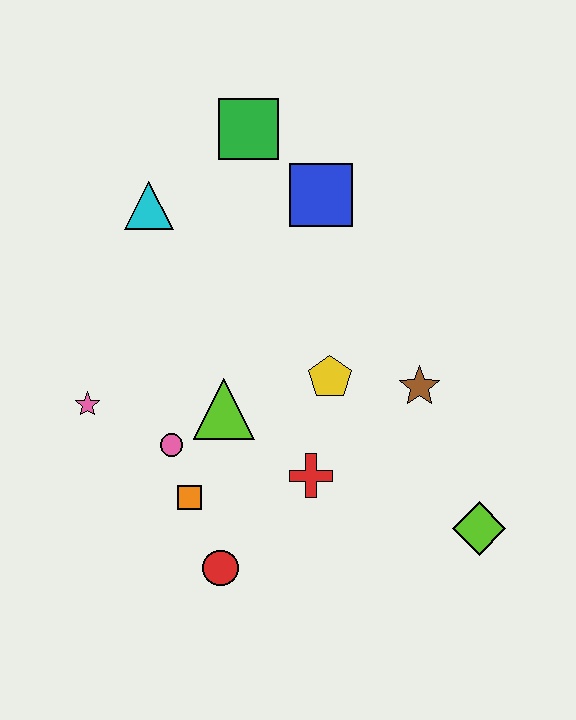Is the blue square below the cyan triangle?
No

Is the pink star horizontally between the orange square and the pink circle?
No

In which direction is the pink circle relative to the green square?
The pink circle is below the green square.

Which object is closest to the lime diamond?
The brown star is closest to the lime diamond.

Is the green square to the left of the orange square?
No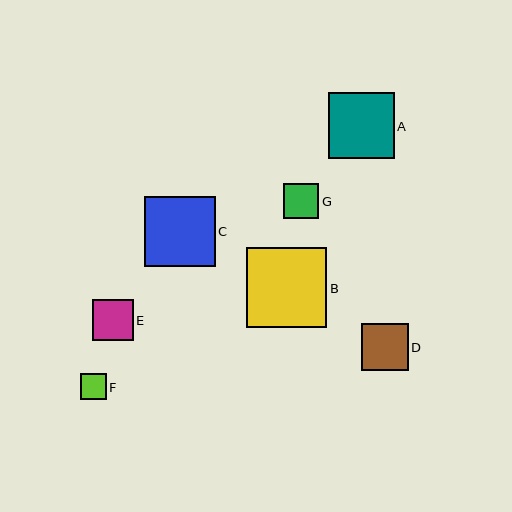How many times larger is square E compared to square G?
Square E is approximately 1.2 times the size of square G.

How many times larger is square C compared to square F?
Square C is approximately 2.8 times the size of square F.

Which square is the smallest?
Square F is the smallest with a size of approximately 25 pixels.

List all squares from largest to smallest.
From largest to smallest: B, C, A, D, E, G, F.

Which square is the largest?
Square B is the largest with a size of approximately 80 pixels.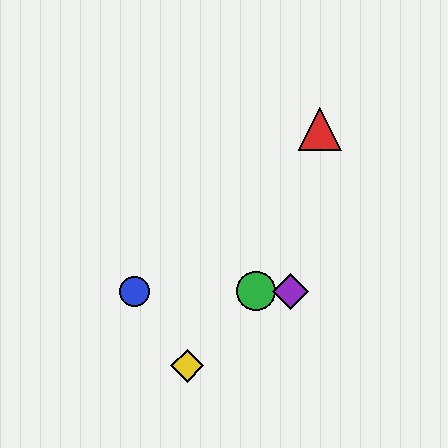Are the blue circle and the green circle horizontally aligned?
Yes, both are at y≈291.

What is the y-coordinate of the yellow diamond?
The yellow diamond is at y≈366.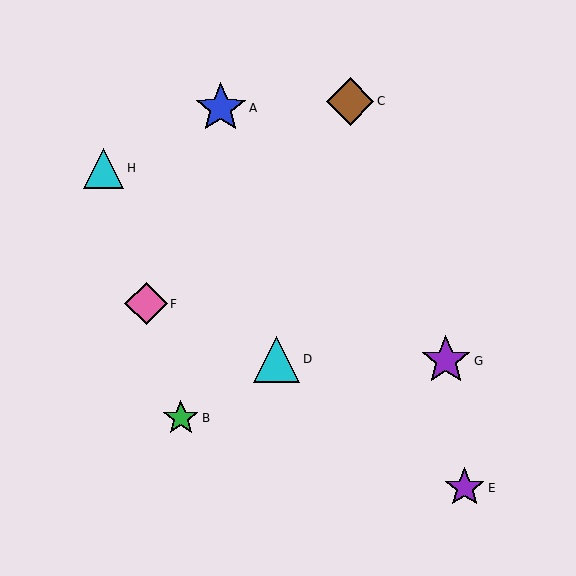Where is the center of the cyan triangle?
The center of the cyan triangle is at (104, 168).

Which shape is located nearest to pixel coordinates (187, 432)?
The green star (labeled B) at (181, 418) is nearest to that location.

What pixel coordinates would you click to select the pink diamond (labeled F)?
Click at (146, 304) to select the pink diamond F.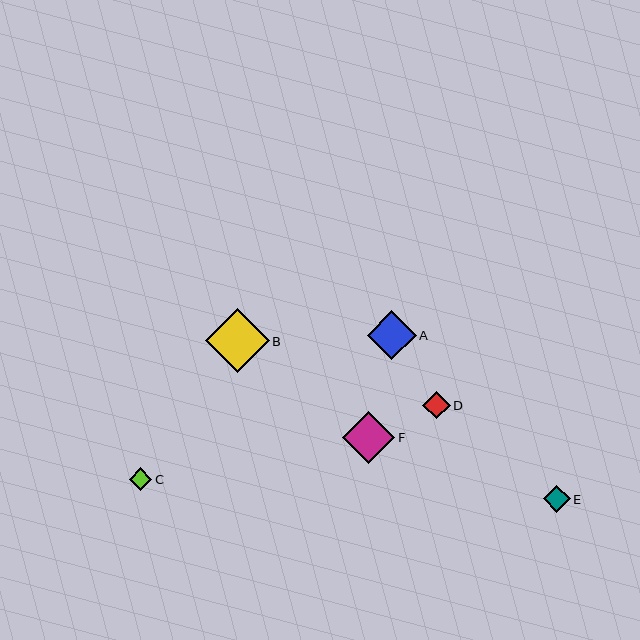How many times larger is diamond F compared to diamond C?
Diamond F is approximately 2.3 times the size of diamond C.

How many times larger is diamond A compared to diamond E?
Diamond A is approximately 1.8 times the size of diamond E.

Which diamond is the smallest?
Diamond C is the smallest with a size of approximately 23 pixels.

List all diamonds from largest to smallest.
From largest to smallest: B, F, A, D, E, C.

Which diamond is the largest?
Diamond B is the largest with a size of approximately 64 pixels.